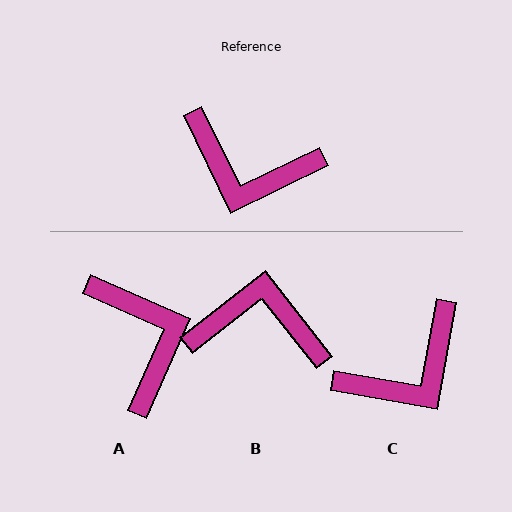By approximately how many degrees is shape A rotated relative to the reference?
Approximately 131 degrees counter-clockwise.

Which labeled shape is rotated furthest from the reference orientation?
B, about 168 degrees away.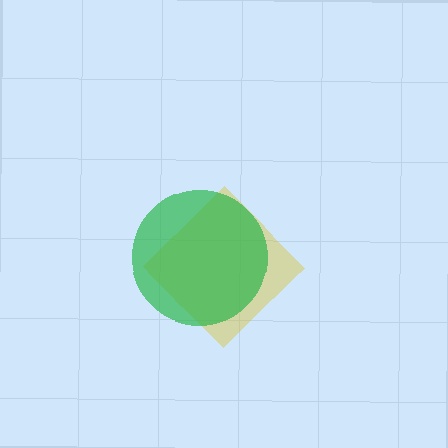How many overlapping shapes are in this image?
There are 2 overlapping shapes in the image.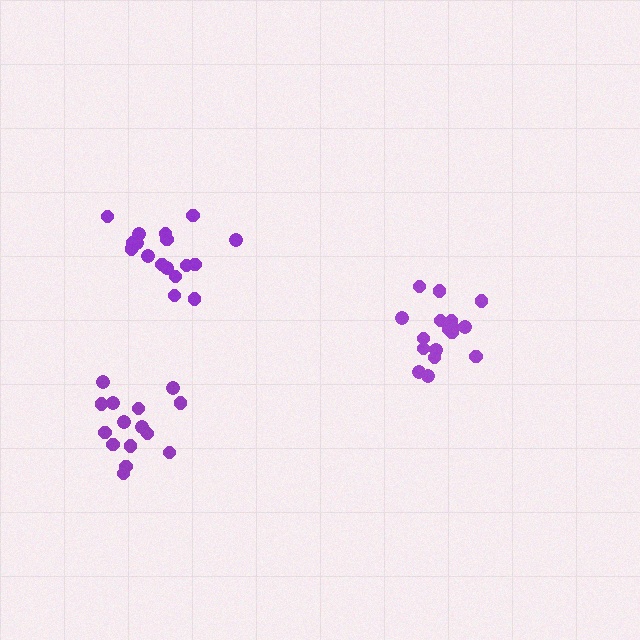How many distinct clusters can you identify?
There are 3 distinct clusters.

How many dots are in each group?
Group 1: 17 dots, Group 2: 17 dots, Group 3: 15 dots (49 total).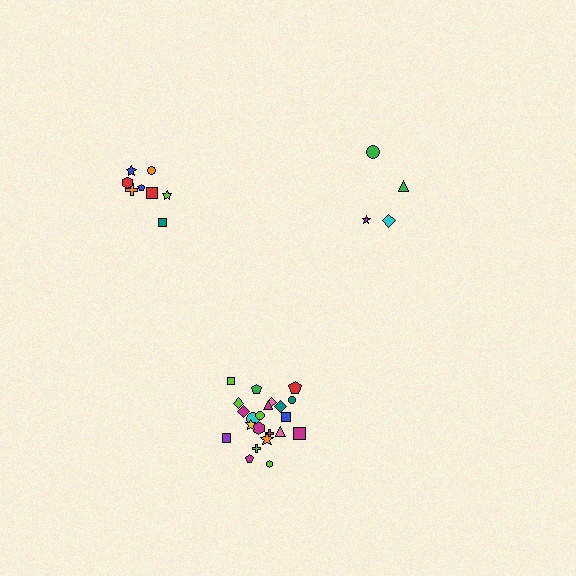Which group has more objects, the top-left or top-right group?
The top-left group.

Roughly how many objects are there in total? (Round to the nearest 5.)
Roughly 35 objects in total.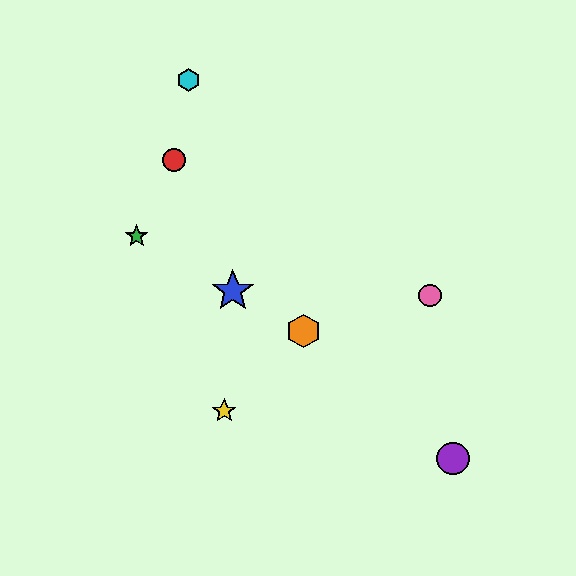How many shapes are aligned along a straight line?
3 shapes (the blue star, the green star, the orange hexagon) are aligned along a straight line.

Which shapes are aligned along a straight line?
The blue star, the green star, the orange hexagon are aligned along a straight line.